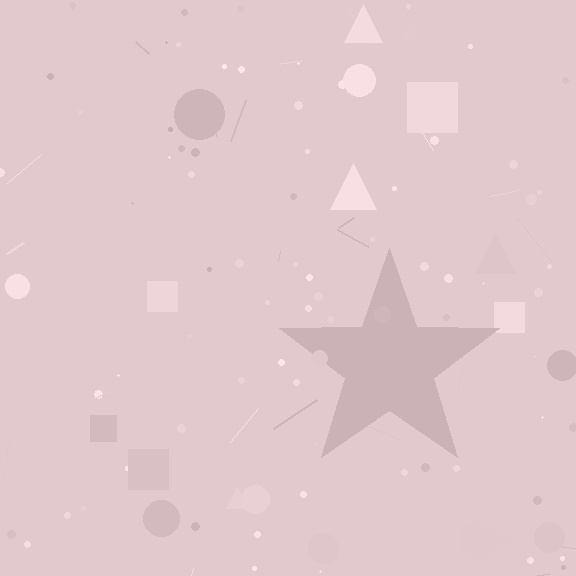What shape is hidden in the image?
A star is hidden in the image.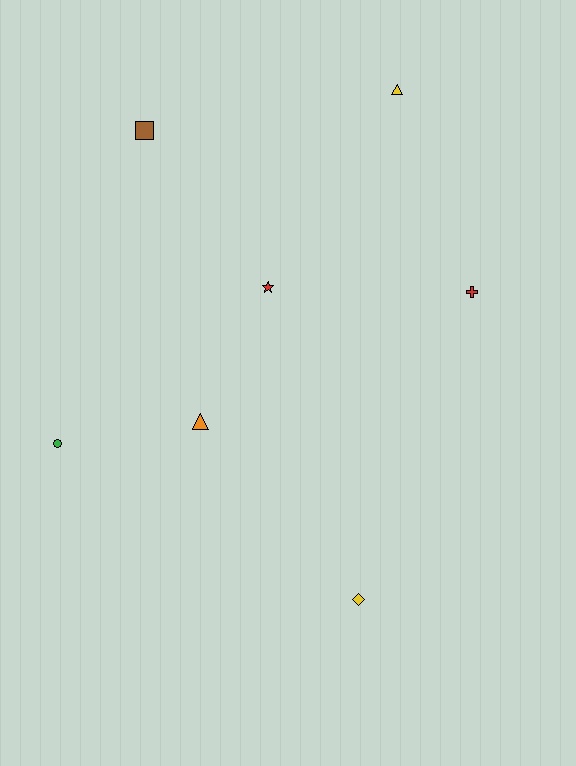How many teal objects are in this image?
There are no teal objects.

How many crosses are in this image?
There is 1 cross.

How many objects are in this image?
There are 7 objects.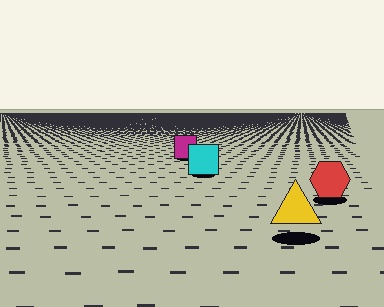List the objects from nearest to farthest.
From nearest to farthest: the yellow triangle, the red hexagon, the cyan square, the magenta square.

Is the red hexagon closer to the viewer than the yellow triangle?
No. The yellow triangle is closer — you can tell from the texture gradient: the ground texture is coarser near it.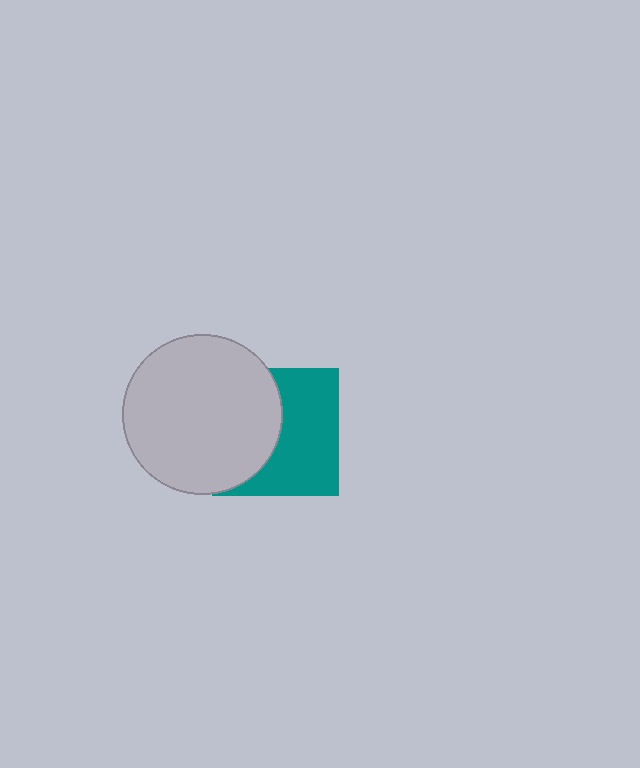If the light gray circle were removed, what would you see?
You would see the complete teal square.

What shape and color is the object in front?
The object in front is a light gray circle.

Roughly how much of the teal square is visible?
About half of it is visible (roughly 54%).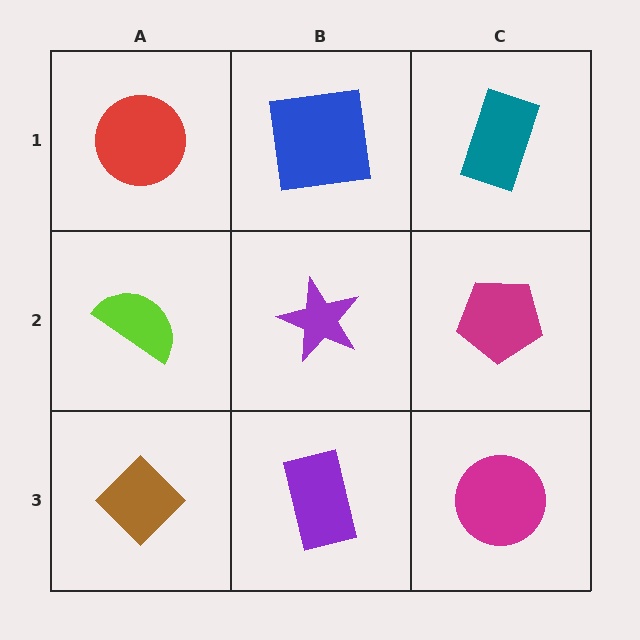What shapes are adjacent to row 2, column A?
A red circle (row 1, column A), a brown diamond (row 3, column A), a purple star (row 2, column B).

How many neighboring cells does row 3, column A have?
2.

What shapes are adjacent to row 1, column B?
A purple star (row 2, column B), a red circle (row 1, column A), a teal rectangle (row 1, column C).